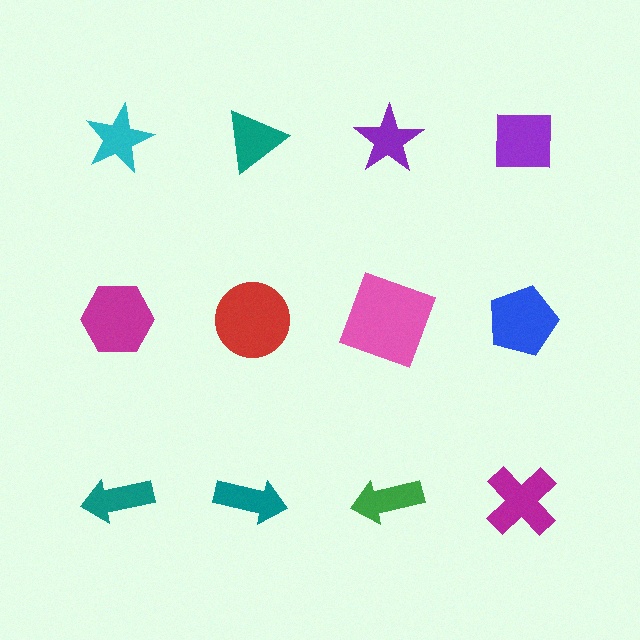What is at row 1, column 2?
A teal triangle.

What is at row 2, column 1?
A magenta hexagon.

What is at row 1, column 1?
A cyan star.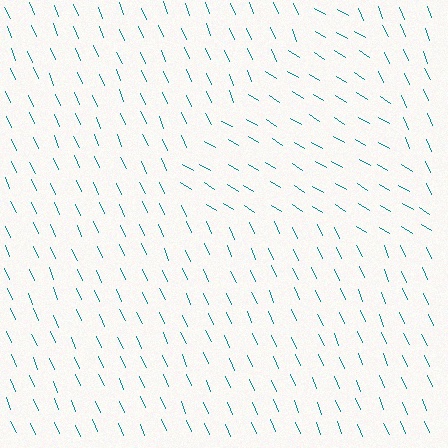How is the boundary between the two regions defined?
The boundary is defined purely by a change in line orientation (approximately 35 degrees difference). All lines are the same color and thickness.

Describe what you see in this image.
The image is filled with small teal line segments. A triangle region in the image has lines oriented differently from the surrounding lines, creating a visible texture boundary.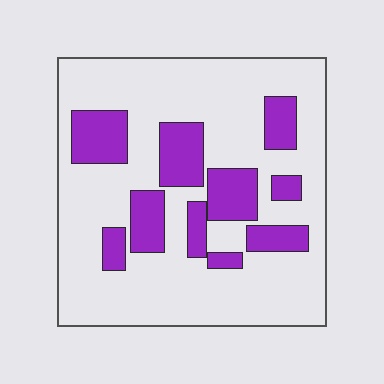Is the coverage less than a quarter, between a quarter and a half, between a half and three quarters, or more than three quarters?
Less than a quarter.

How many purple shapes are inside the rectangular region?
10.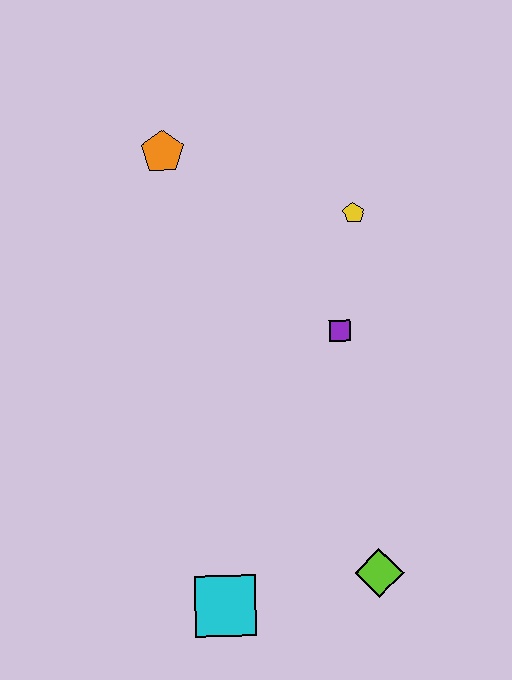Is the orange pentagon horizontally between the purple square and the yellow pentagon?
No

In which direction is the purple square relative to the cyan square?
The purple square is above the cyan square.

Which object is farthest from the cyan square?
The orange pentagon is farthest from the cyan square.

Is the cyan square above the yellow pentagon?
No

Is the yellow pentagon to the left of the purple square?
No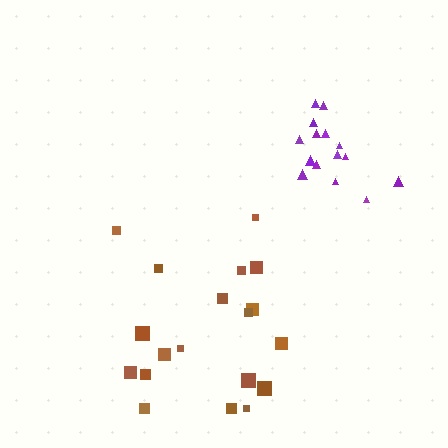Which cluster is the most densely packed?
Purple.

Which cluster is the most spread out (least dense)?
Brown.